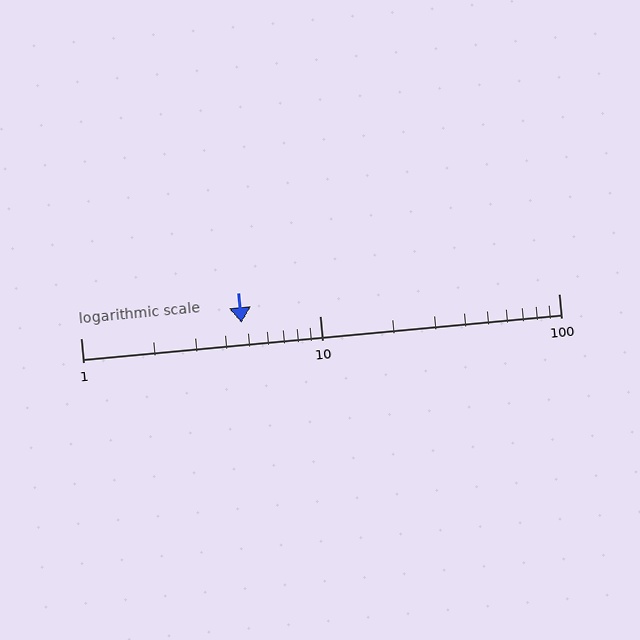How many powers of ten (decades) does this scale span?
The scale spans 2 decades, from 1 to 100.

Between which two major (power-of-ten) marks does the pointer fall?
The pointer is between 1 and 10.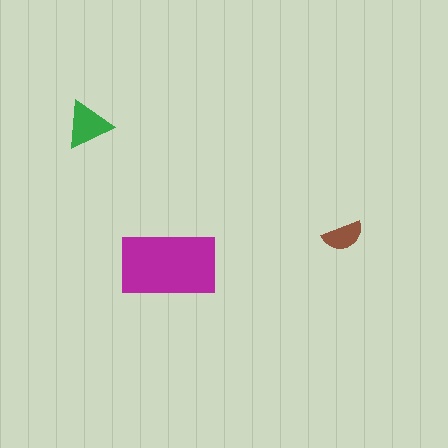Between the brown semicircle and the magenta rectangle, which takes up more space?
The magenta rectangle.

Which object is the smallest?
The brown semicircle.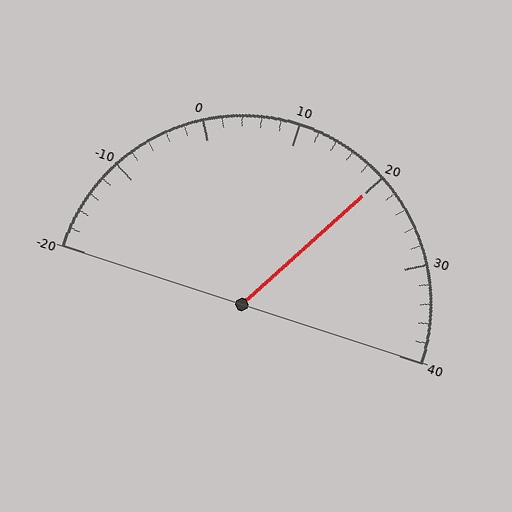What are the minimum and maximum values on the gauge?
The gauge ranges from -20 to 40.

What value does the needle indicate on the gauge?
The needle indicates approximately 20.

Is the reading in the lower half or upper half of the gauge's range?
The reading is in the upper half of the range (-20 to 40).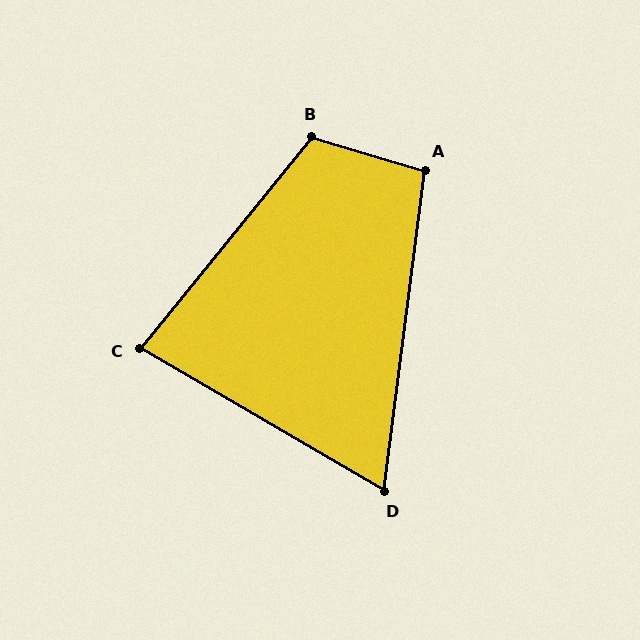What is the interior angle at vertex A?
Approximately 99 degrees (obtuse).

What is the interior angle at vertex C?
Approximately 81 degrees (acute).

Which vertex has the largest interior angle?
B, at approximately 113 degrees.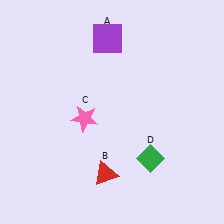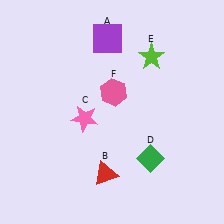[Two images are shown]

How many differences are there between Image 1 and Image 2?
There are 2 differences between the two images.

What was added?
A lime star (E), a pink hexagon (F) were added in Image 2.